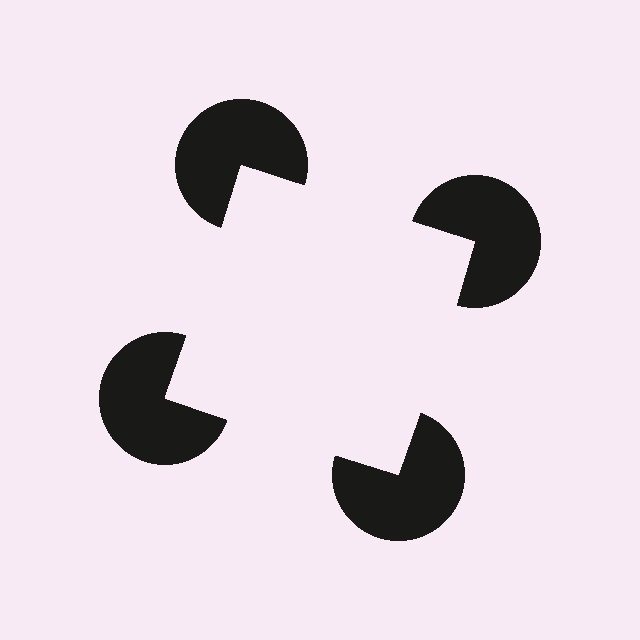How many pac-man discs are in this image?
There are 4 — one at each vertex of the illusory square.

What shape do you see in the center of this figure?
An illusory square — its edges are inferred from the aligned wedge cuts in the pac-man discs, not physically drawn.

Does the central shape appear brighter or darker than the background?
It typically appears slightly brighter than the background, even though no actual brightness change is drawn.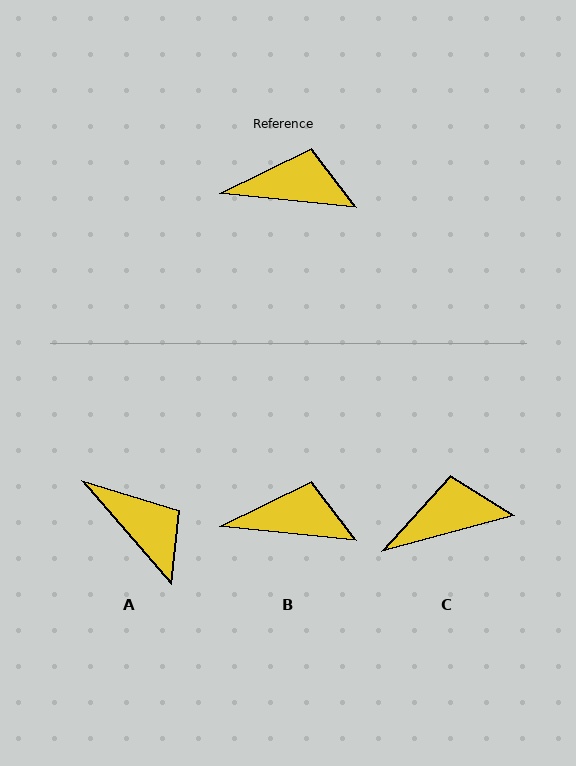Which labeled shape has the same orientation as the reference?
B.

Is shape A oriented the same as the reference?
No, it is off by about 43 degrees.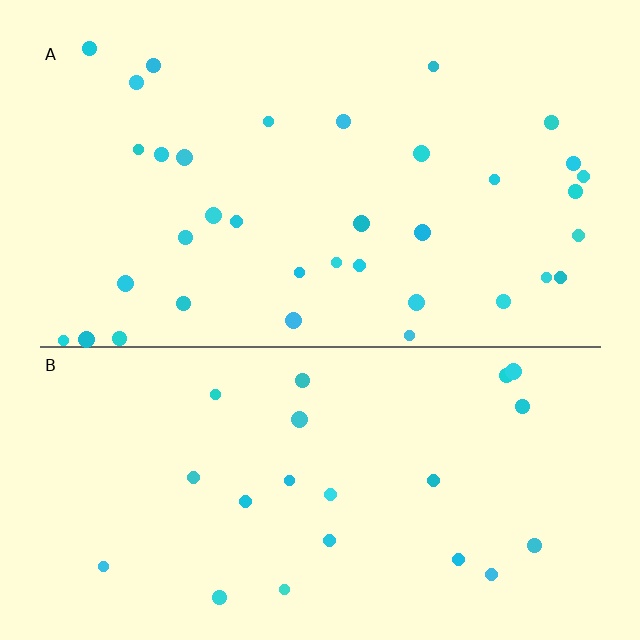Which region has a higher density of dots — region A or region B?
A (the top).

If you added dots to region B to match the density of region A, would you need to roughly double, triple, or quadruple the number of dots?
Approximately double.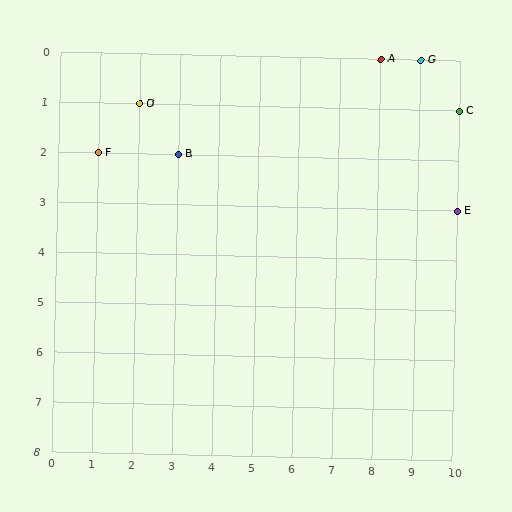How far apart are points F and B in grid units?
Points F and B are 2 columns apart.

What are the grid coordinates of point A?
Point A is at grid coordinates (8, 0).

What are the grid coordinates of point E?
Point E is at grid coordinates (10, 3).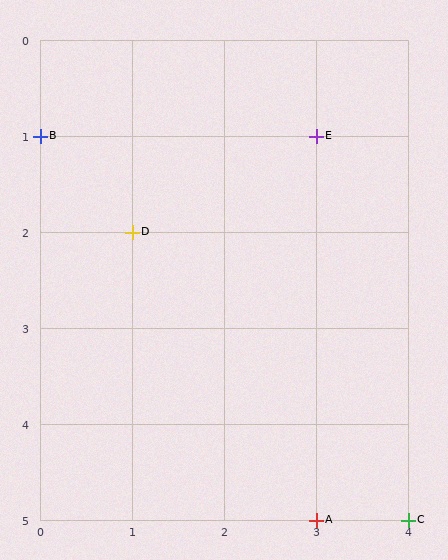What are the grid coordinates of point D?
Point D is at grid coordinates (1, 2).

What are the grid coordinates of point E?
Point E is at grid coordinates (3, 1).